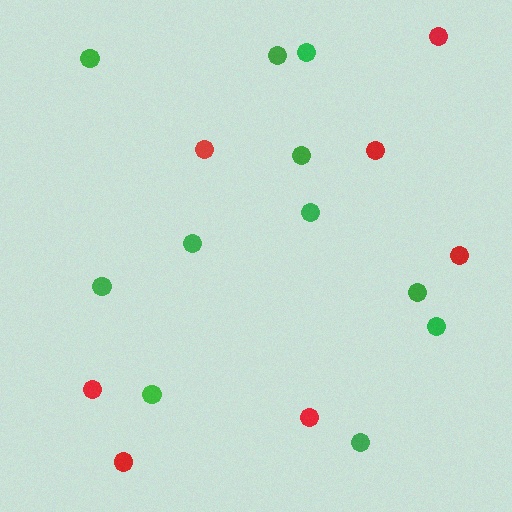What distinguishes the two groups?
There are 2 groups: one group of red circles (7) and one group of green circles (11).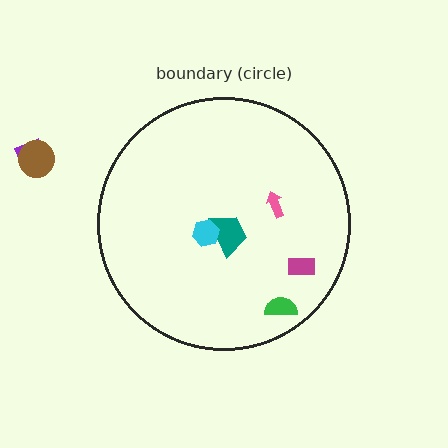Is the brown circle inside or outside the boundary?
Outside.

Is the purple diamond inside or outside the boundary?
Outside.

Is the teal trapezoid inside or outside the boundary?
Inside.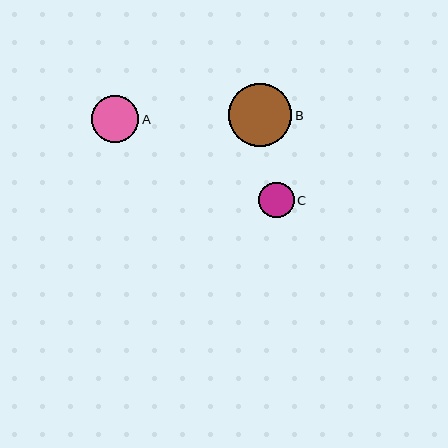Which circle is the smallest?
Circle C is the smallest with a size of approximately 36 pixels.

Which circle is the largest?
Circle B is the largest with a size of approximately 63 pixels.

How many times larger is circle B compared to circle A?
Circle B is approximately 1.4 times the size of circle A.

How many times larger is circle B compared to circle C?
Circle B is approximately 1.8 times the size of circle C.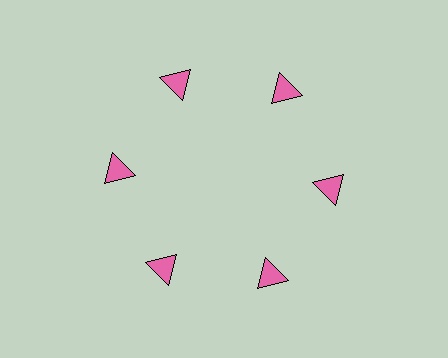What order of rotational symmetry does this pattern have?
This pattern has 6-fold rotational symmetry.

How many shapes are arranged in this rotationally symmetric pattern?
There are 6 shapes, arranged in 6 groups of 1.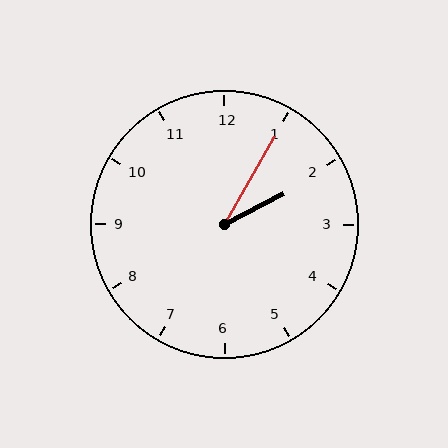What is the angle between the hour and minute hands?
Approximately 32 degrees.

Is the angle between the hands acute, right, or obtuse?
It is acute.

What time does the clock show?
2:05.